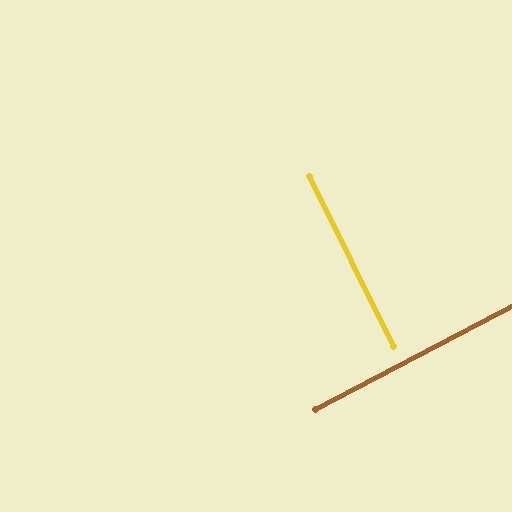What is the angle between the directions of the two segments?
Approximately 89 degrees.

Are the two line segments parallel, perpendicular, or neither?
Perpendicular — they meet at approximately 89°.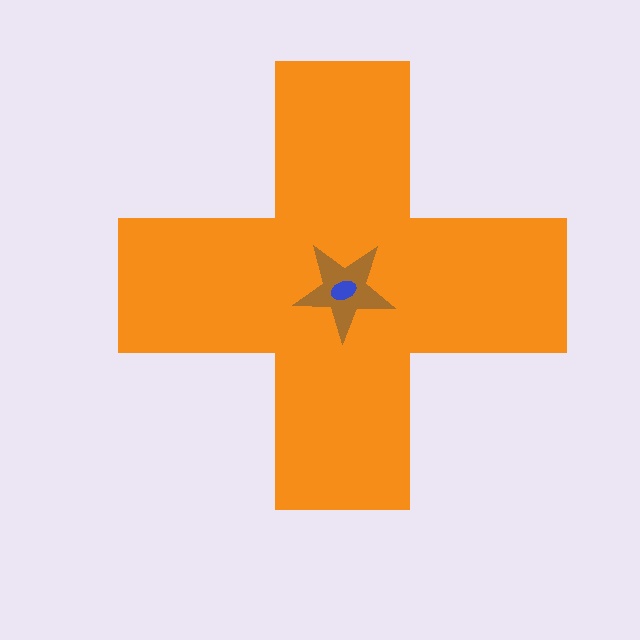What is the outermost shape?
The orange cross.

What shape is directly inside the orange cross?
The brown star.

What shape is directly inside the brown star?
The blue ellipse.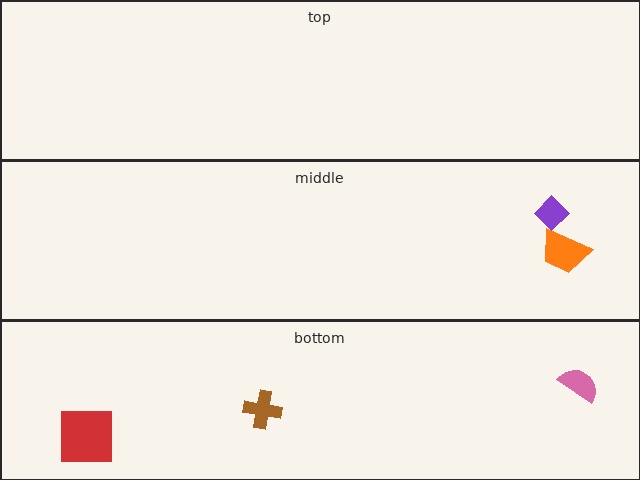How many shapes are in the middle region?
2.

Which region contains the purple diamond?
The middle region.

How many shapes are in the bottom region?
3.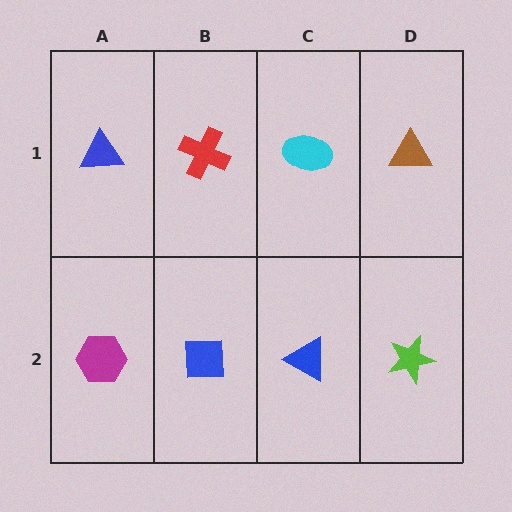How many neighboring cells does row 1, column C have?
3.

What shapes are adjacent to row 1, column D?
A lime star (row 2, column D), a cyan ellipse (row 1, column C).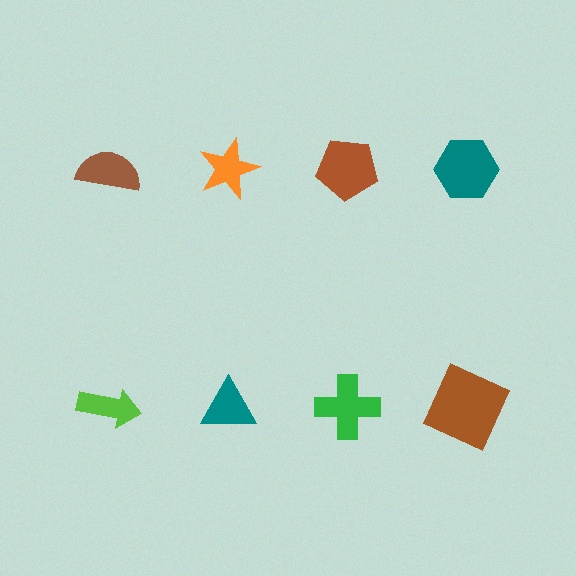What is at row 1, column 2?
An orange star.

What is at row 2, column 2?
A teal triangle.